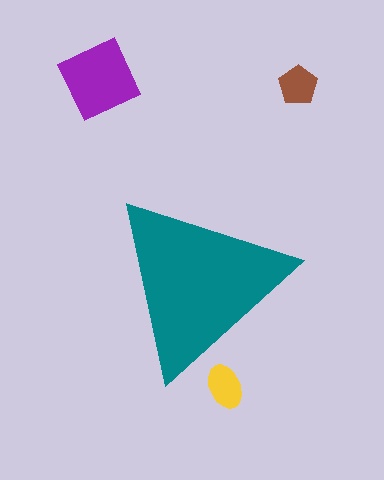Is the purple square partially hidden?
No, the purple square is fully visible.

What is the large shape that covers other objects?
A teal triangle.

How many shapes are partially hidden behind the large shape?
1 shape is partially hidden.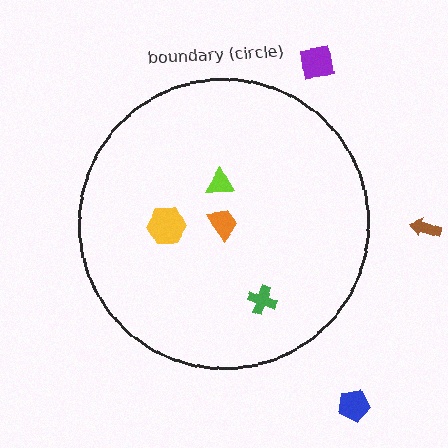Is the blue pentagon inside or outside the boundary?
Outside.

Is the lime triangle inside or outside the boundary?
Inside.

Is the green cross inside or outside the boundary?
Inside.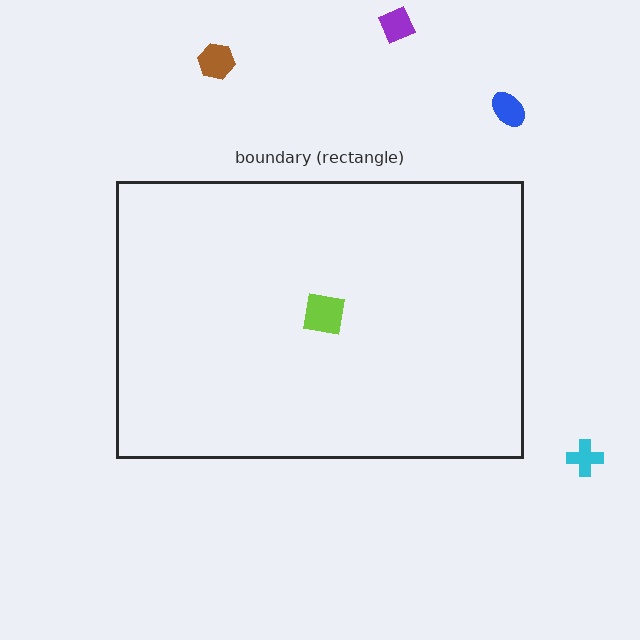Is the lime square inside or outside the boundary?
Inside.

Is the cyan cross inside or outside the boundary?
Outside.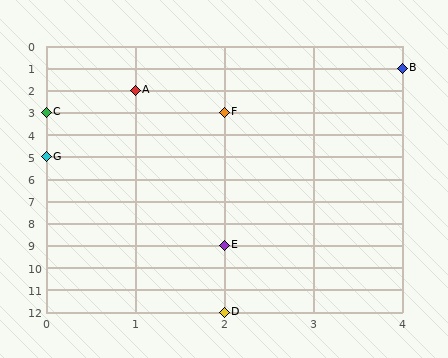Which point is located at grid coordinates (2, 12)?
Point D is at (2, 12).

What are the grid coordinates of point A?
Point A is at grid coordinates (1, 2).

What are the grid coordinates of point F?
Point F is at grid coordinates (2, 3).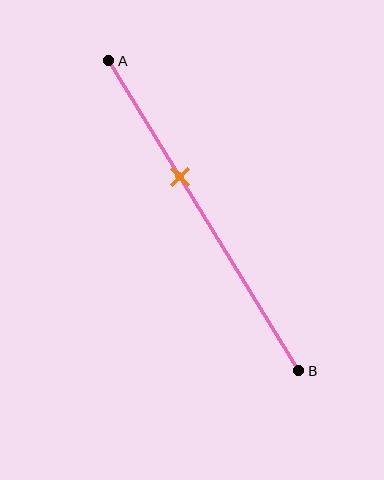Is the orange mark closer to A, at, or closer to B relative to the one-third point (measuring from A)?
The orange mark is closer to point B than the one-third point of segment AB.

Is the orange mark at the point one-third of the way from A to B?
No, the mark is at about 35% from A, not at the 33% one-third point.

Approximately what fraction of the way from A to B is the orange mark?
The orange mark is approximately 35% of the way from A to B.